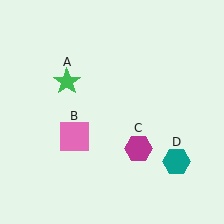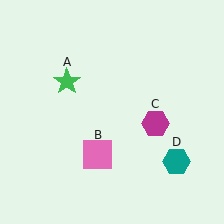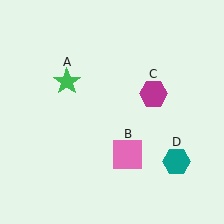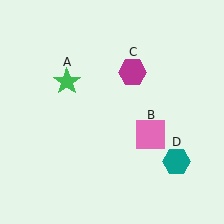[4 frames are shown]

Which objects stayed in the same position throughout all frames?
Green star (object A) and teal hexagon (object D) remained stationary.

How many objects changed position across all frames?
2 objects changed position: pink square (object B), magenta hexagon (object C).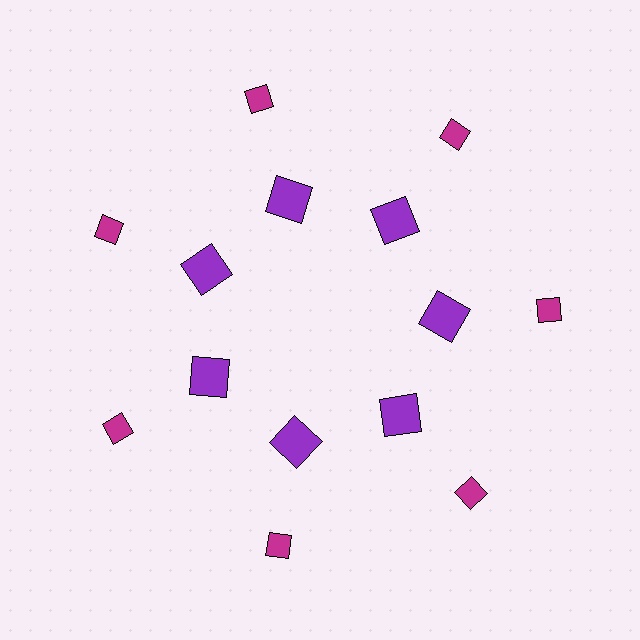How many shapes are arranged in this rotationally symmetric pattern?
There are 14 shapes, arranged in 7 groups of 2.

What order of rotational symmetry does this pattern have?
This pattern has 7-fold rotational symmetry.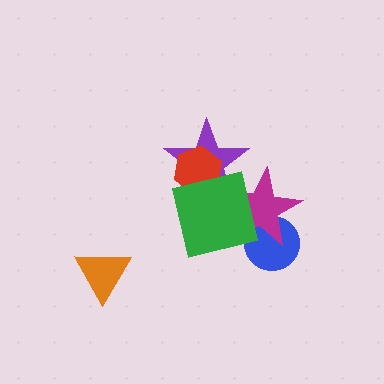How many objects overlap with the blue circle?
1 object overlaps with the blue circle.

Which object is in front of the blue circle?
The magenta star is in front of the blue circle.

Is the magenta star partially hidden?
Yes, it is partially covered by another shape.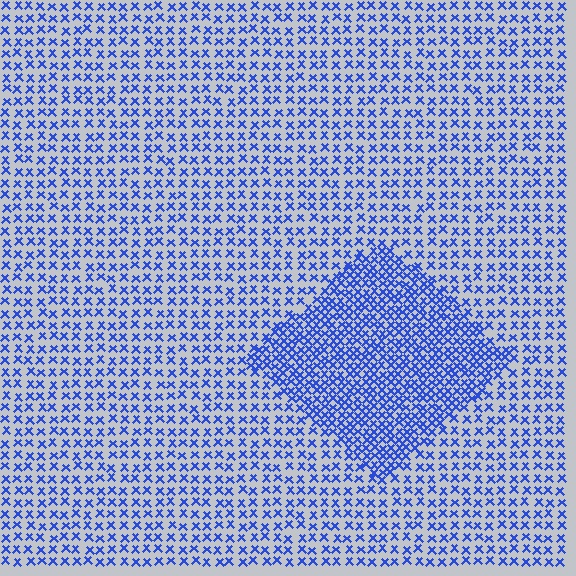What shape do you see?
I see a diamond.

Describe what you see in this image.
The image contains small blue elements arranged at two different densities. A diamond-shaped region is visible where the elements are more densely packed than the surrounding area.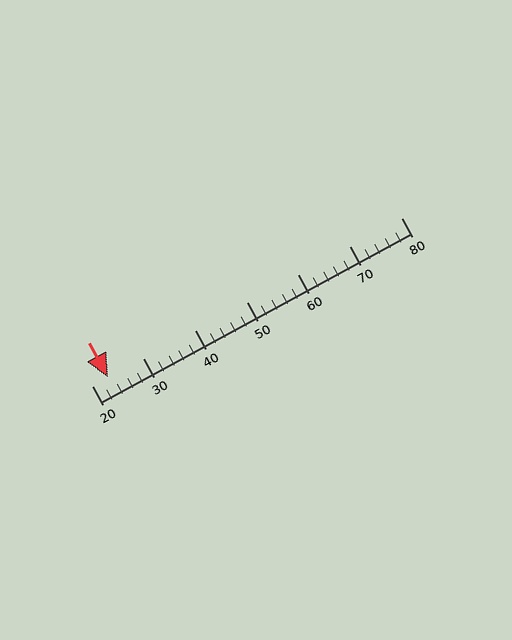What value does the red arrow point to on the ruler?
The red arrow points to approximately 23.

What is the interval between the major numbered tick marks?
The major tick marks are spaced 10 units apart.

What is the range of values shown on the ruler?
The ruler shows values from 20 to 80.